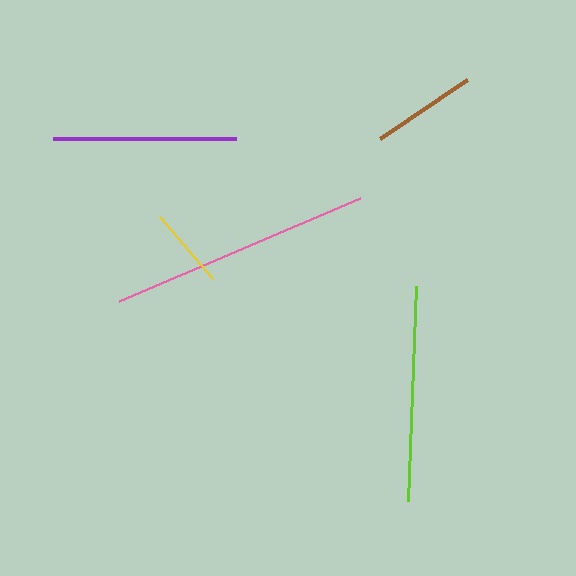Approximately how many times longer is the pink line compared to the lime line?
The pink line is approximately 1.2 times the length of the lime line.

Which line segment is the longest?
The pink line is the longest at approximately 262 pixels.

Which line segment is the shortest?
The yellow line is the shortest at approximately 81 pixels.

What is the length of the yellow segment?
The yellow segment is approximately 81 pixels long.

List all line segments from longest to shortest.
From longest to shortest: pink, lime, purple, brown, yellow.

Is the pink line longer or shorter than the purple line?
The pink line is longer than the purple line.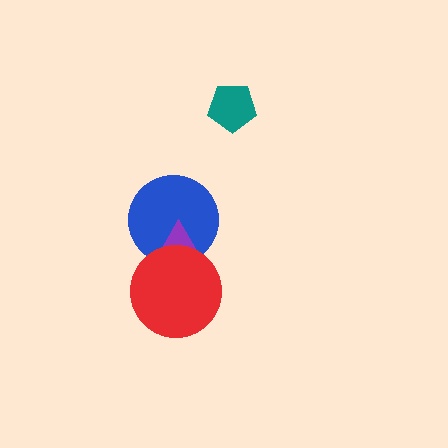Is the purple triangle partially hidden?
Yes, it is partially covered by another shape.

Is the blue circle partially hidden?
Yes, it is partially covered by another shape.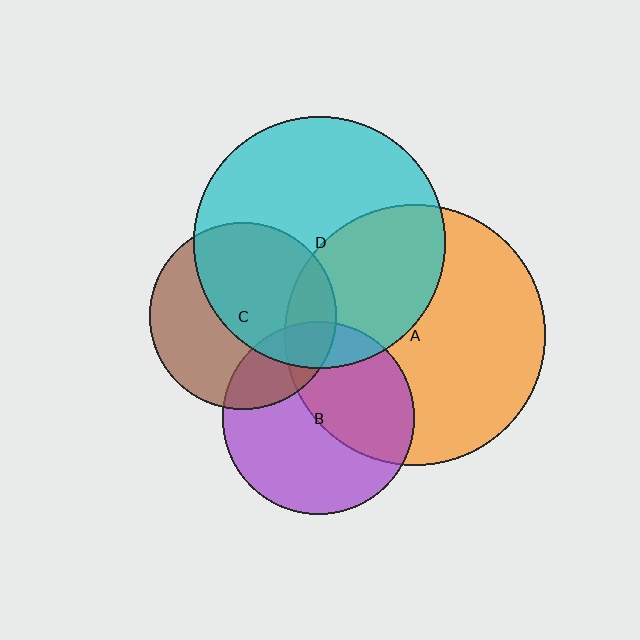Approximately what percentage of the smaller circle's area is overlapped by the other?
Approximately 45%.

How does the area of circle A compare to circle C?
Approximately 2.0 times.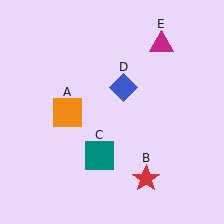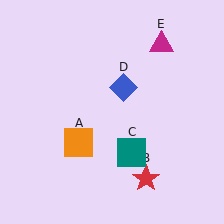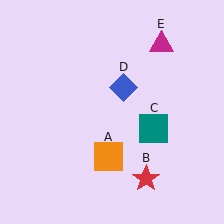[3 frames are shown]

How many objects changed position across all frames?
2 objects changed position: orange square (object A), teal square (object C).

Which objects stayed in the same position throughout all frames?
Red star (object B) and blue diamond (object D) and magenta triangle (object E) remained stationary.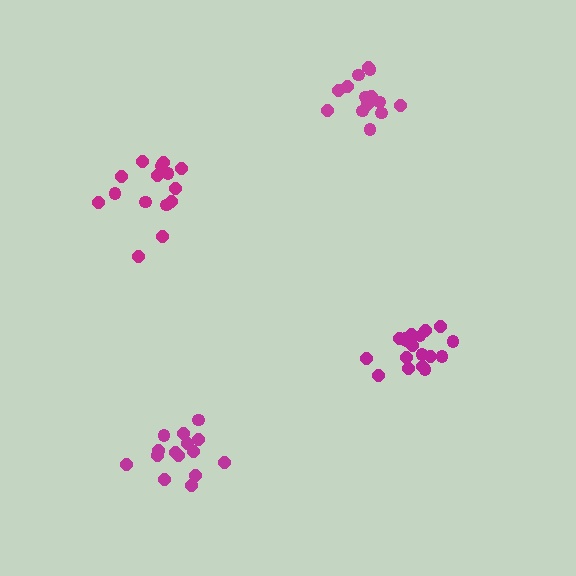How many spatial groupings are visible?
There are 4 spatial groupings.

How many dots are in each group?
Group 1: 19 dots, Group 2: 15 dots, Group 3: 14 dots, Group 4: 15 dots (63 total).